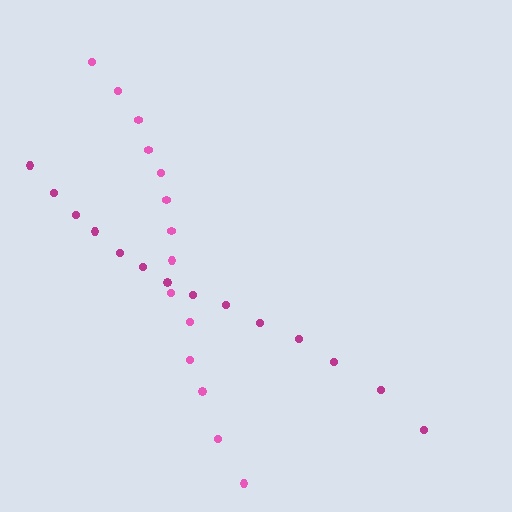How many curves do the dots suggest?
There are 2 distinct paths.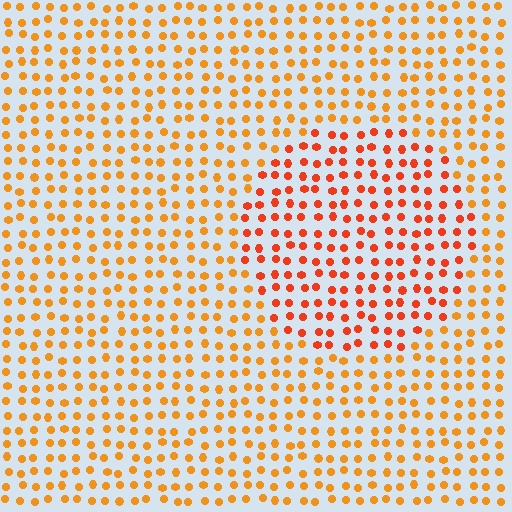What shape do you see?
I see a circle.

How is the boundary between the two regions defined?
The boundary is defined purely by a slight shift in hue (about 25 degrees). Spacing, size, and orientation are identical on both sides.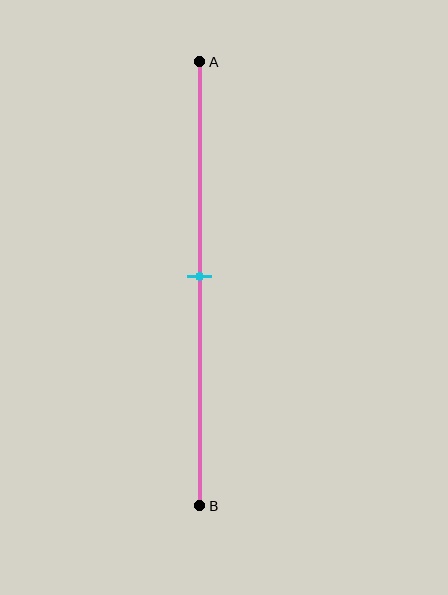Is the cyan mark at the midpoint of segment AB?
Yes, the mark is approximately at the midpoint.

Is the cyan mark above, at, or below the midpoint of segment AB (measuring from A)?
The cyan mark is approximately at the midpoint of segment AB.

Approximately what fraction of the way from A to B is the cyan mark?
The cyan mark is approximately 50% of the way from A to B.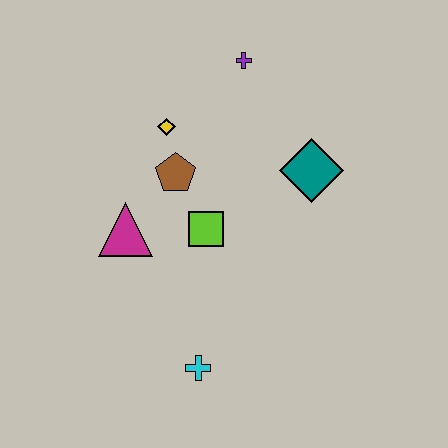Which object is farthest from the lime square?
The purple cross is farthest from the lime square.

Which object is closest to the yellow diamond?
The brown pentagon is closest to the yellow diamond.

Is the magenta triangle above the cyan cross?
Yes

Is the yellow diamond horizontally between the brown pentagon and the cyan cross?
No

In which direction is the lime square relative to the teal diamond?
The lime square is to the left of the teal diamond.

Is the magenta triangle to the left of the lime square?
Yes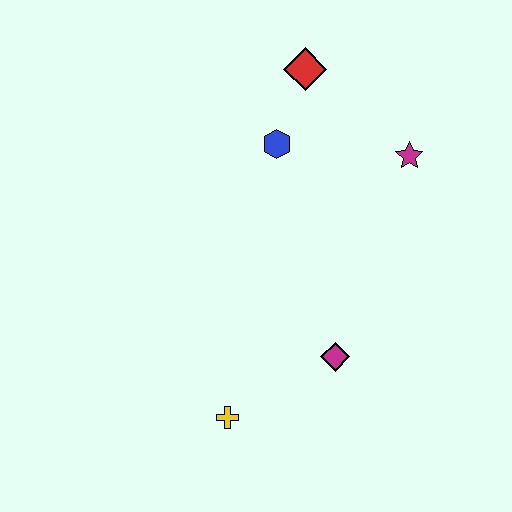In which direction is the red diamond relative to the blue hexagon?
The red diamond is above the blue hexagon.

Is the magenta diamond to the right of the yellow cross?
Yes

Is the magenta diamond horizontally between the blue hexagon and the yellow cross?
No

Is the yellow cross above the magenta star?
No